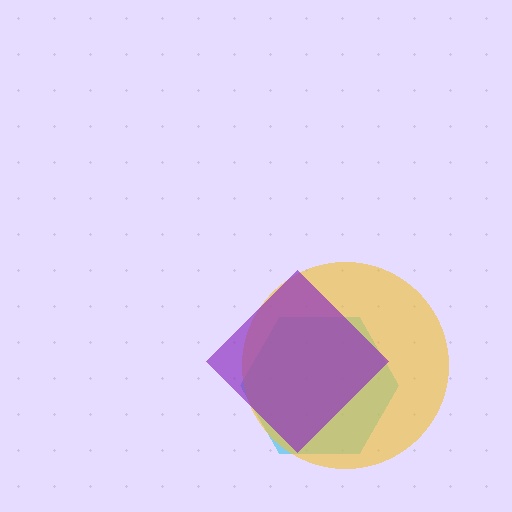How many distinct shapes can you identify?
There are 3 distinct shapes: a cyan hexagon, a yellow circle, a purple diamond.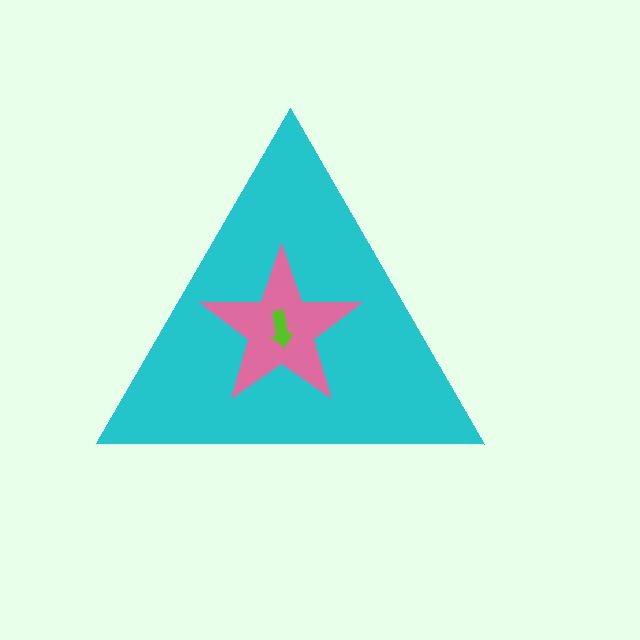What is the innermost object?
The lime arrow.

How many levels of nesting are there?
3.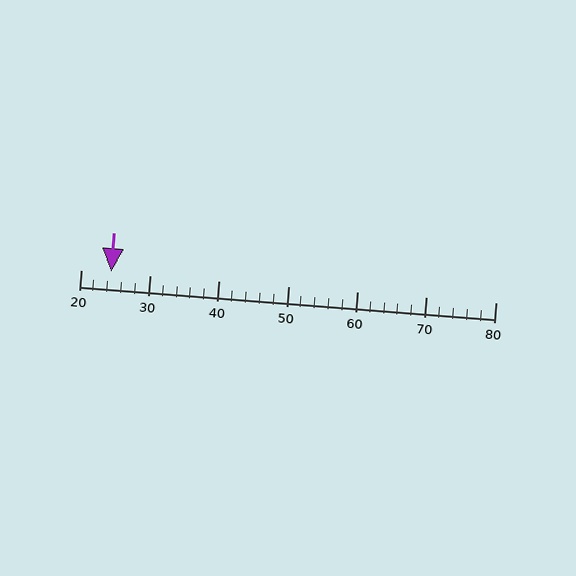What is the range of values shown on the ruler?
The ruler shows values from 20 to 80.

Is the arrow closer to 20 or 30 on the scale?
The arrow is closer to 20.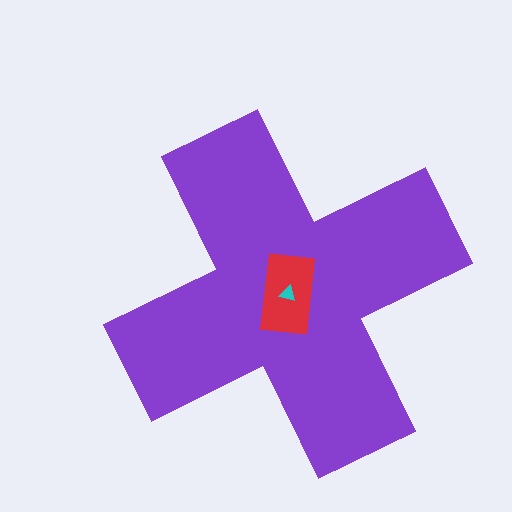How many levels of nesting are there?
3.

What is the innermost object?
The cyan triangle.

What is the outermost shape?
The purple cross.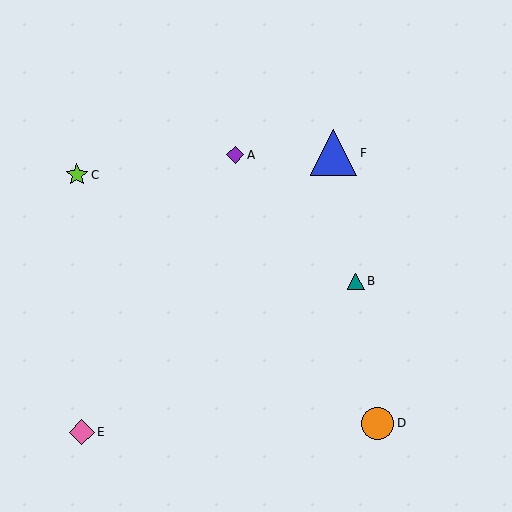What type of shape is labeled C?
Shape C is a lime star.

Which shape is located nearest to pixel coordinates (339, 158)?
The blue triangle (labeled F) at (334, 153) is nearest to that location.